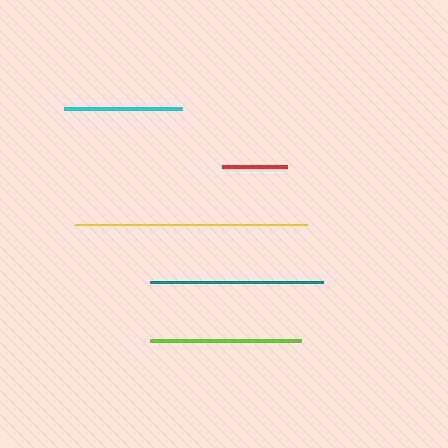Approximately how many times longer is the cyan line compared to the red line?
The cyan line is approximately 1.8 times the length of the red line.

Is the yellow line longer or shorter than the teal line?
The yellow line is longer than the teal line.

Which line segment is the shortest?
The red line is the shortest at approximately 65 pixels.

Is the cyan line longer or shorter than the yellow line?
The yellow line is longer than the cyan line.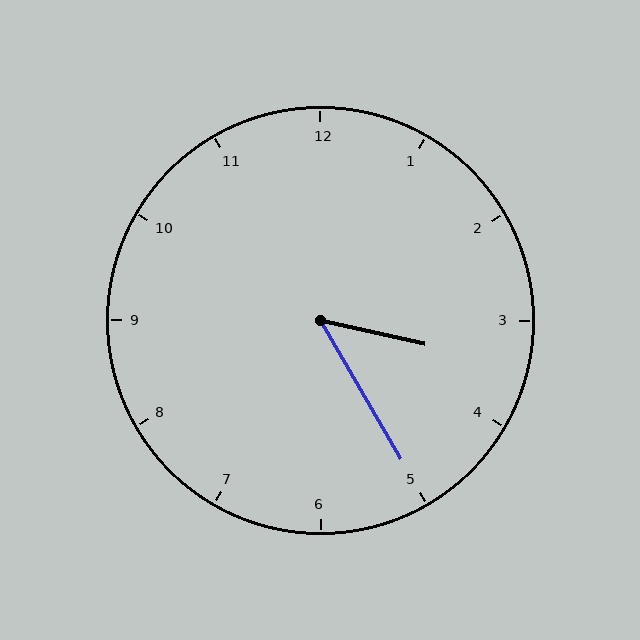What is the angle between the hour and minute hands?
Approximately 48 degrees.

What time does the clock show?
3:25.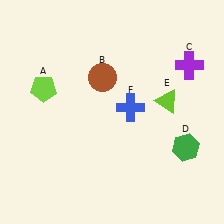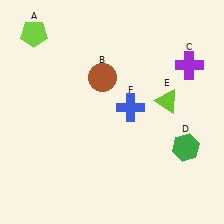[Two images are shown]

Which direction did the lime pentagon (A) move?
The lime pentagon (A) moved up.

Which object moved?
The lime pentagon (A) moved up.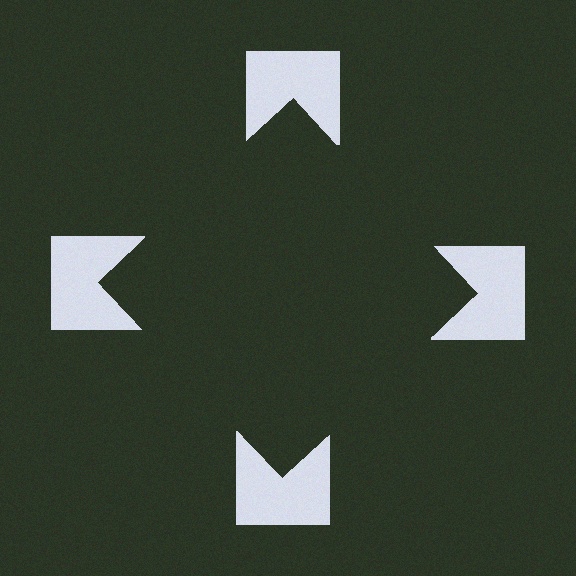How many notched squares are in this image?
There are 4 — one at each vertex of the illusory square.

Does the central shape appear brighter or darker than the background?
It typically appears slightly darker than the background, even though no actual brightness change is drawn.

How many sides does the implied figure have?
4 sides.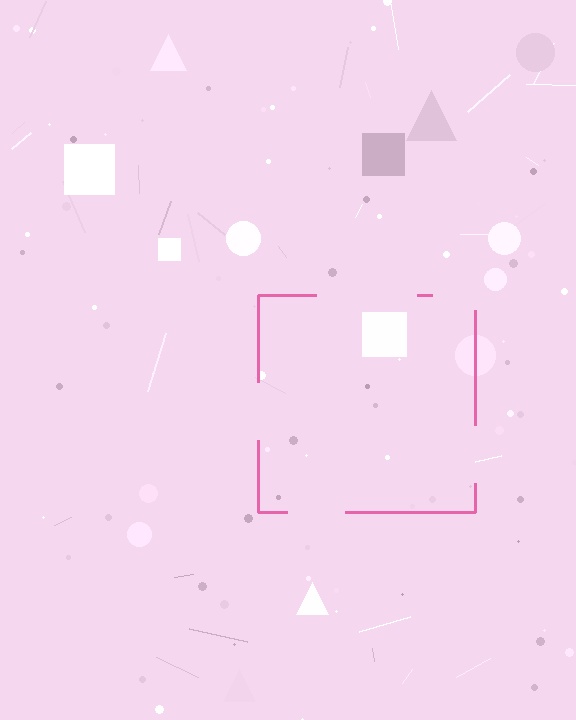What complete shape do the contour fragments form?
The contour fragments form a square.